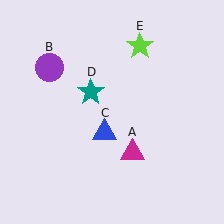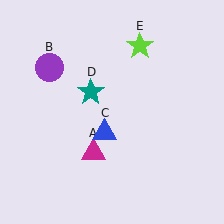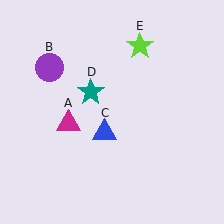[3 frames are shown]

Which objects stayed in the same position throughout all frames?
Purple circle (object B) and blue triangle (object C) and teal star (object D) and lime star (object E) remained stationary.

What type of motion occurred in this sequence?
The magenta triangle (object A) rotated clockwise around the center of the scene.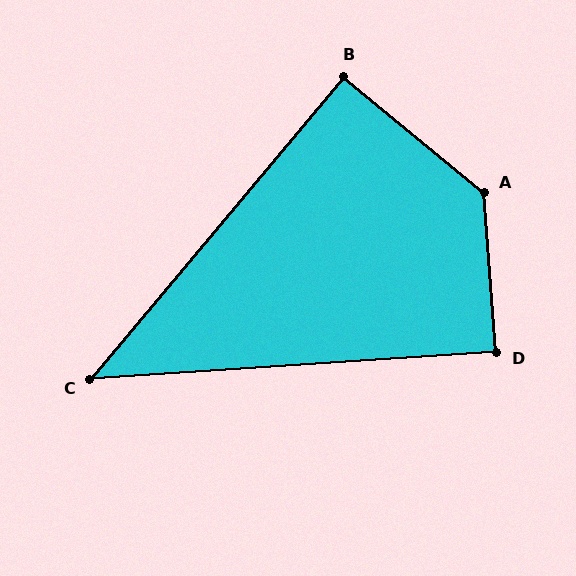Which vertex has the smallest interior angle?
C, at approximately 46 degrees.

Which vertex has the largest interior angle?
A, at approximately 134 degrees.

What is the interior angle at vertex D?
Approximately 90 degrees (approximately right).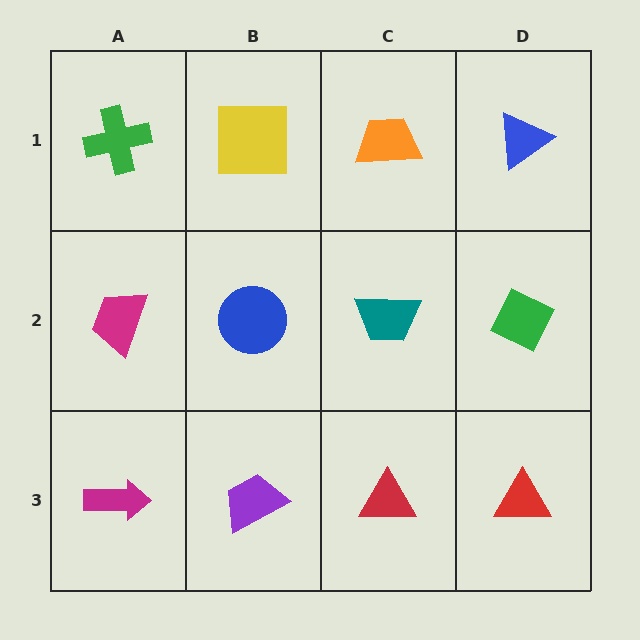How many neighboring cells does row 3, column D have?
2.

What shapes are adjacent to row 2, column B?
A yellow square (row 1, column B), a purple trapezoid (row 3, column B), a magenta trapezoid (row 2, column A), a teal trapezoid (row 2, column C).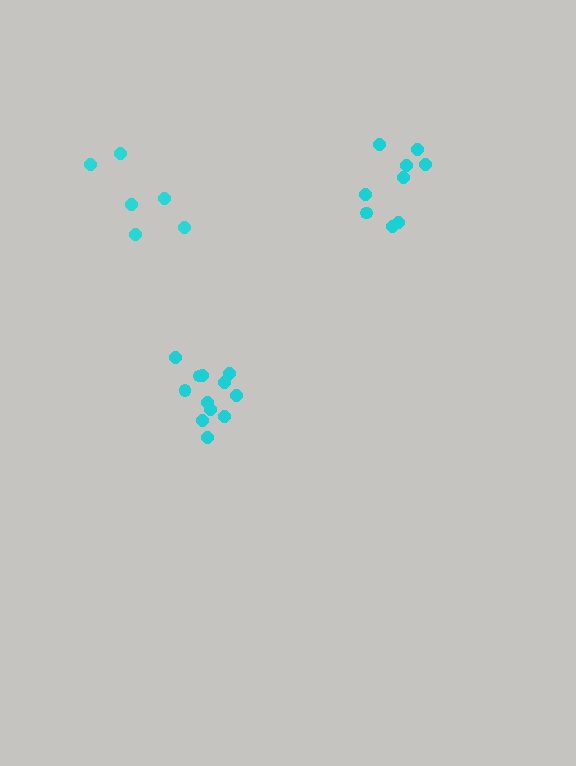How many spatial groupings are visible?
There are 3 spatial groupings.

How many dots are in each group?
Group 1: 6 dots, Group 2: 12 dots, Group 3: 9 dots (27 total).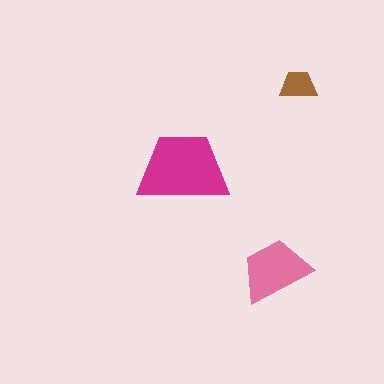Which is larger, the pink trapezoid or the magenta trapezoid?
The magenta one.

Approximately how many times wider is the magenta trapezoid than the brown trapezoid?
About 2.5 times wider.